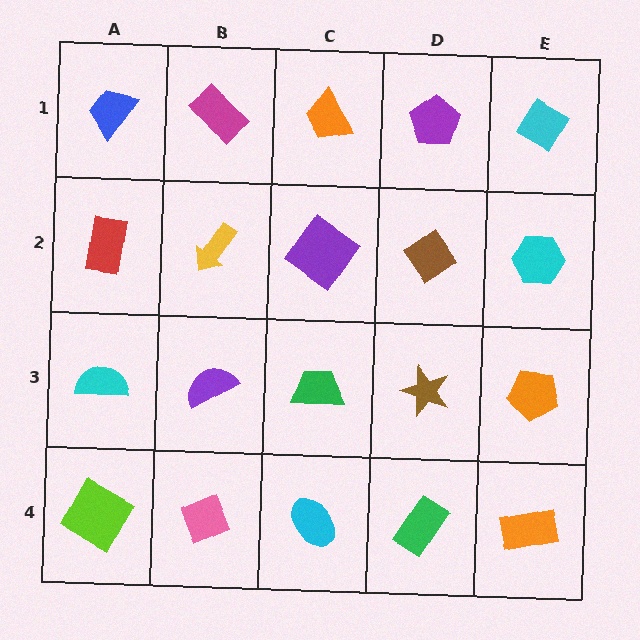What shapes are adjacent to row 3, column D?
A brown diamond (row 2, column D), a green rectangle (row 4, column D), a green trapezoid (row 3, column C), an orange pentagon (row 3, column E).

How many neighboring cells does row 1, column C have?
3.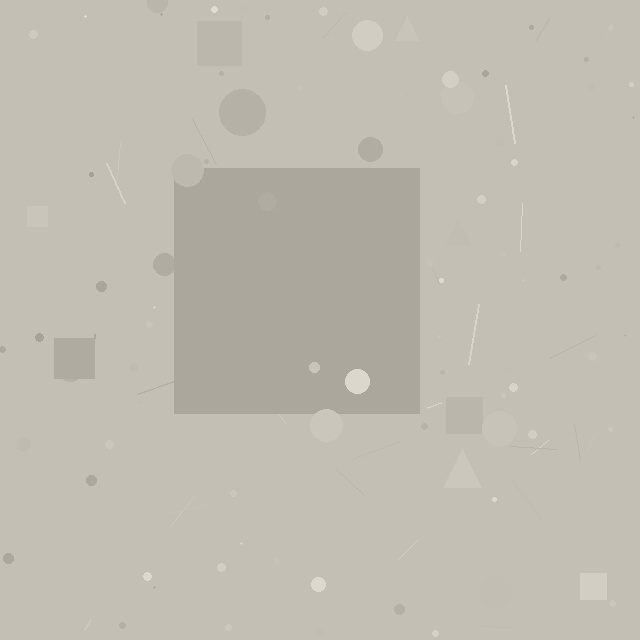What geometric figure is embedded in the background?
A square is embedded in the background.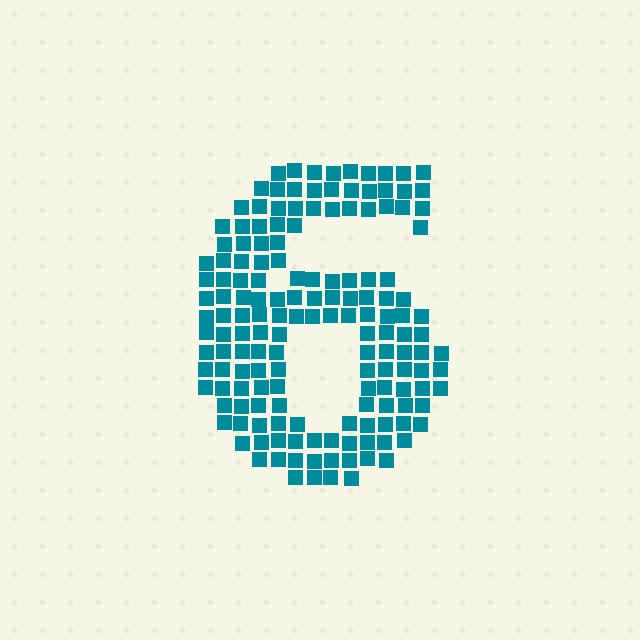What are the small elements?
The small elements are squares.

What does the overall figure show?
The overall figure shows the digit 6.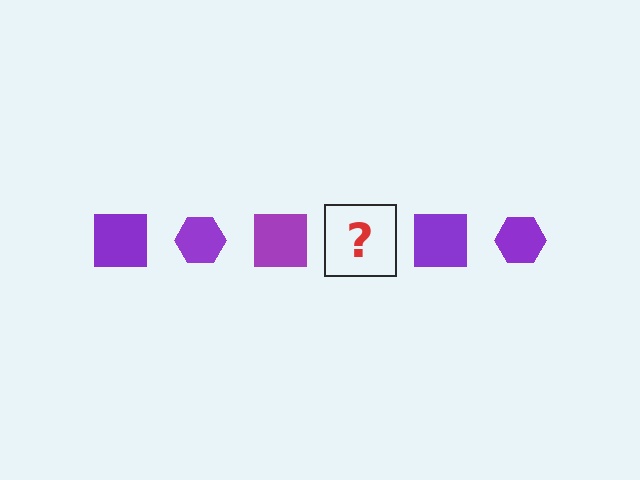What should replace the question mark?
The question mark should be replaced with a purple hexagon.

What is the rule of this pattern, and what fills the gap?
The rule is that the pattern cycles through square, hexagon shapes in purple. The gap should be filled with a purple hexagon.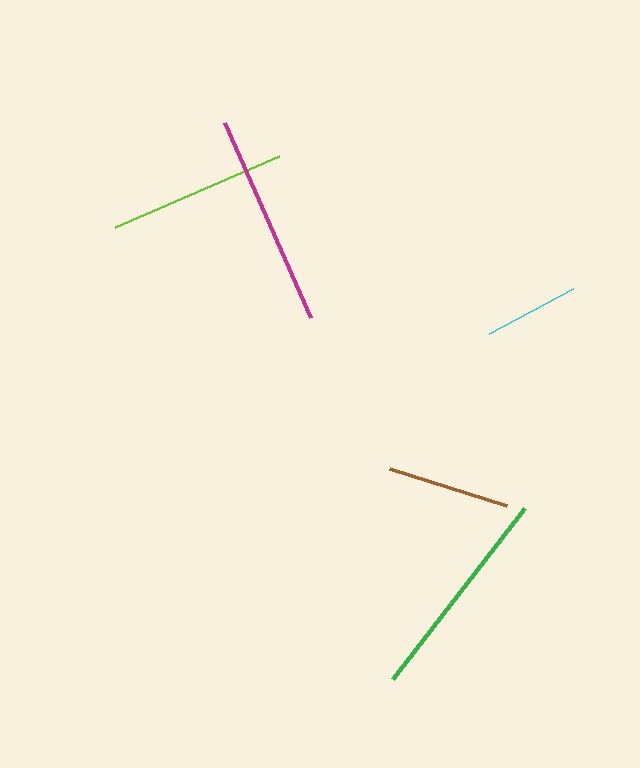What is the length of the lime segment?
The lime segment is approximately 178 pixels long.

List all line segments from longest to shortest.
From longest to shortest: green, magenta, lime, brown, cyan.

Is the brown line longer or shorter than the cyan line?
The brown line is longer than the cyan line.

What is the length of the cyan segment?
The cyan segment is approximately 96 pixels long.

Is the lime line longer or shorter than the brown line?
The lime line is longer than the brown line.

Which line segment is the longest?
The green line is the longest at approximately 216 pixels.